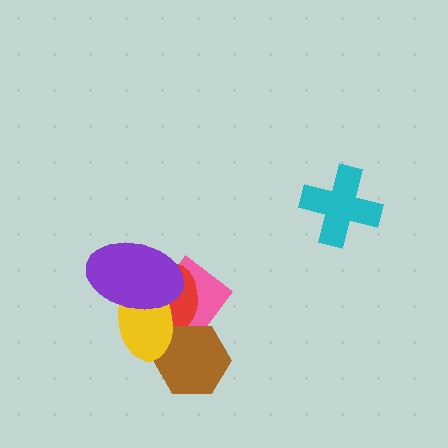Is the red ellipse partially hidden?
Yes, it is partially covered by another shape.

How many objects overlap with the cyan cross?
0 objects overlap with the cyan cross.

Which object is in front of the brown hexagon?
The yellow ellipse is in front of the brown hexagon.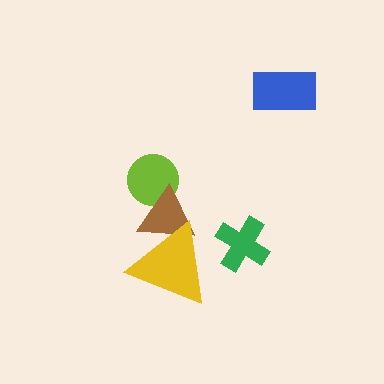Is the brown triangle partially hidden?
Yes, it is partially covered by another shape.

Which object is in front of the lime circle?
The brown triangle is in front of the lime circle.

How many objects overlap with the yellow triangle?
1 object overlaps with the yellow triangle.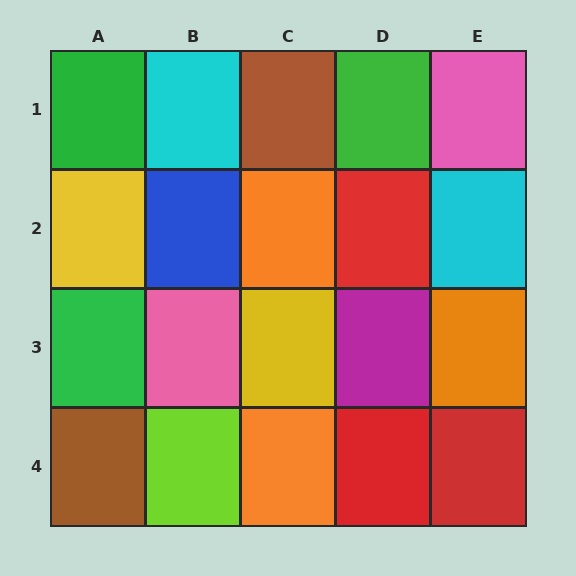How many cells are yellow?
2 cells are yellow.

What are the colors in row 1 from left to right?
Green, cyan, brown, green, pink.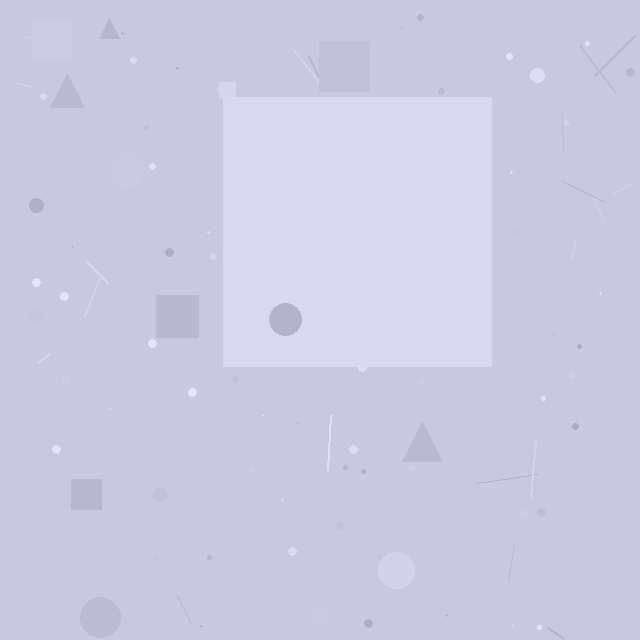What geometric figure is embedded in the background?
A square is embedded in the background.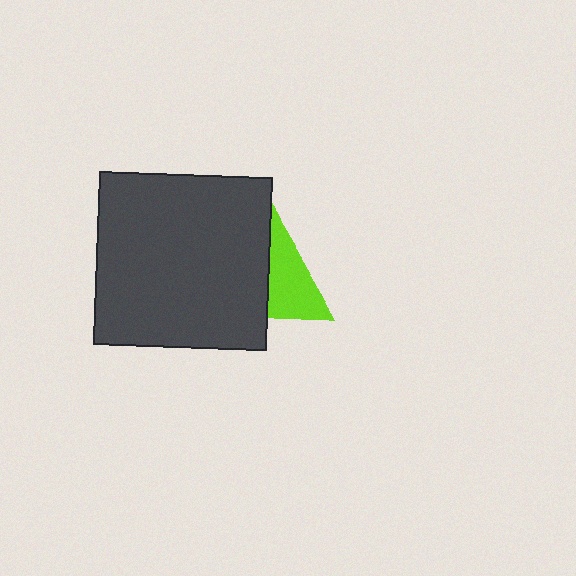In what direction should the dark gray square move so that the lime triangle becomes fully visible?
The dark gray square should move left. That is the shortest direction to clear the overlap and leave the lime triangle fully visible.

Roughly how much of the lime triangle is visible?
About half of it is visible (roughly 46%).